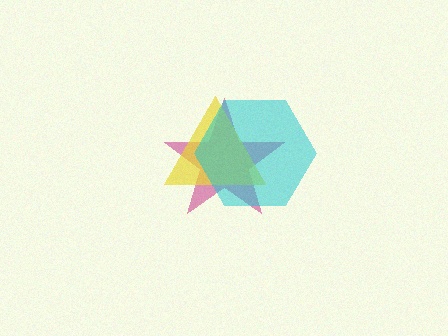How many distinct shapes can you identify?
There are 3 distinct shapes: a magenta star, a yellow triangle, a cyan hexagon.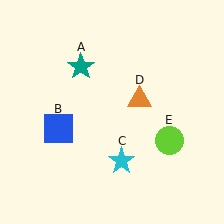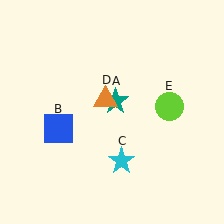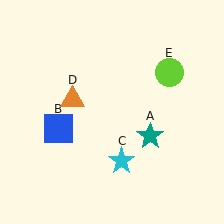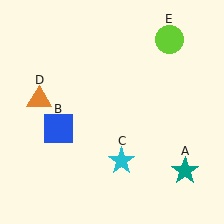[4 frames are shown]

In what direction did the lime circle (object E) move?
The lime circle (object E) moved up.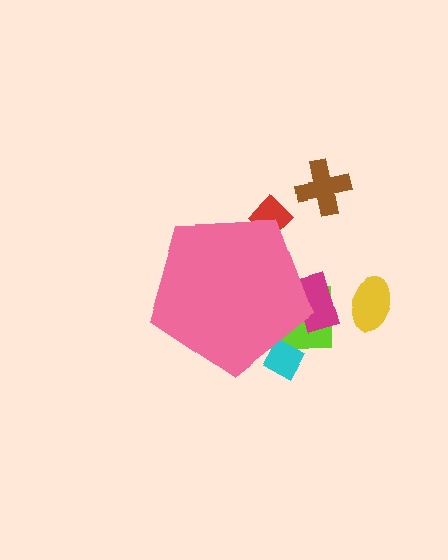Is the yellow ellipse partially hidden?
No, the yellow ellipse is fully visible.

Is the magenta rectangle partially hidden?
Yes, the magenta rectangle is partially hidden behind the pink pentagon.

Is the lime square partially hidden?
Yes, the lime square is partially hidden behind the pink pentagon.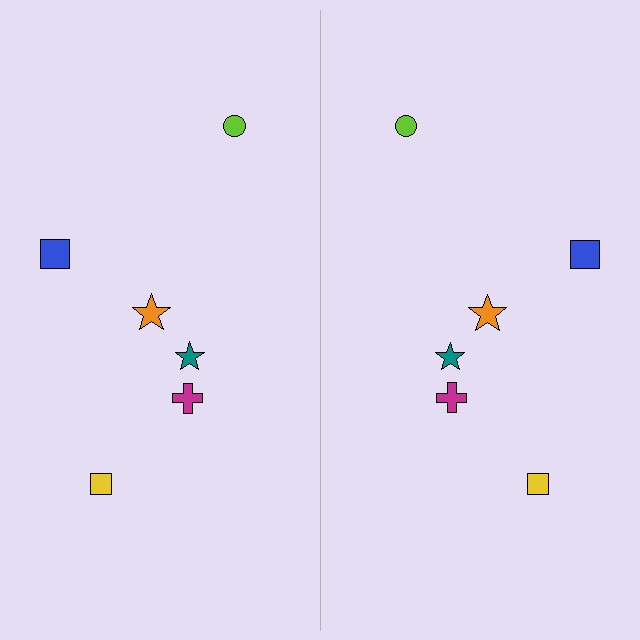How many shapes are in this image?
There are 12 shapes in this image.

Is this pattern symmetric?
Yes, this pattern has bilateral (reflection) symmetry.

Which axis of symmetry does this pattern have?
The pattern has a vertical axis of symmetry running through the center of the image.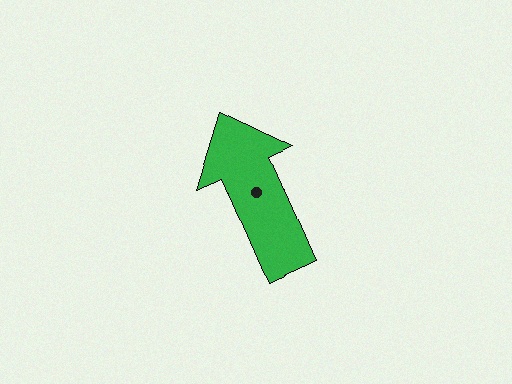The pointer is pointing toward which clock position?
Roughly 11 o'clock.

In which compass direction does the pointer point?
Northwest.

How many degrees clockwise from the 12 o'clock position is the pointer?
Approximately 336 degrees.